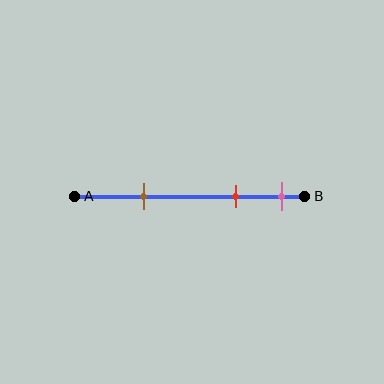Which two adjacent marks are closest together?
The red and pink marks are the closest adjacent pair.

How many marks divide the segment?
There are 3 marks dividing the segment.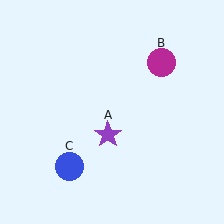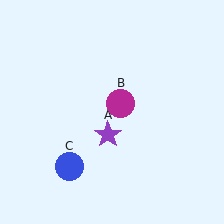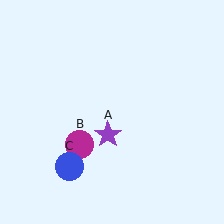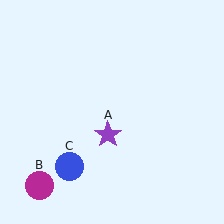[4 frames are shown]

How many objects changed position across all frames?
1 object changed position: magenta circle (object B).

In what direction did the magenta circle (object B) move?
The magenta circle (object B) moved down and to the left.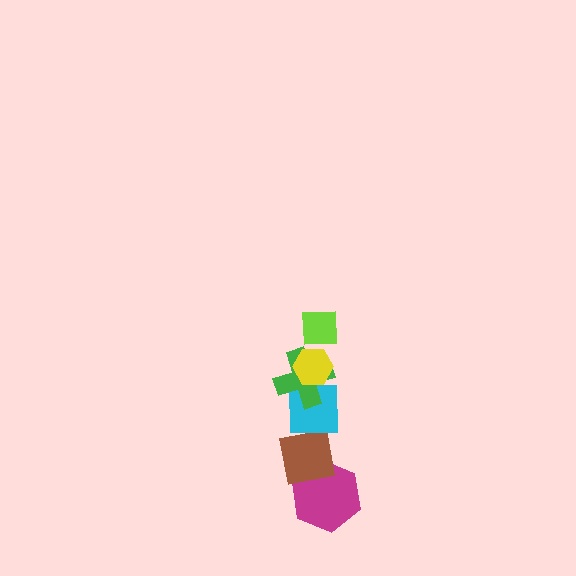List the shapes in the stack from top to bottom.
From top to bottom: the lime square, the yellow hexagon, the green cross, the cyan square, the brown square, the magenta hexagon.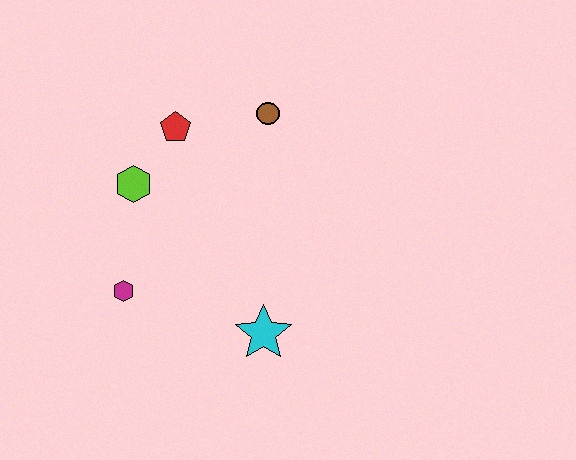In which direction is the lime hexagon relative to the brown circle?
The lime hexagon is to the left of the brown circle.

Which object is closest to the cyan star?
The magenta hexagon is closest to the cyan star.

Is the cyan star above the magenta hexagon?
No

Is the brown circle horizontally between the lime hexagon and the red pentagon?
No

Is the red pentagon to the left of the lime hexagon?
No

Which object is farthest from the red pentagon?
The cyan star is farthest from the red pentagon.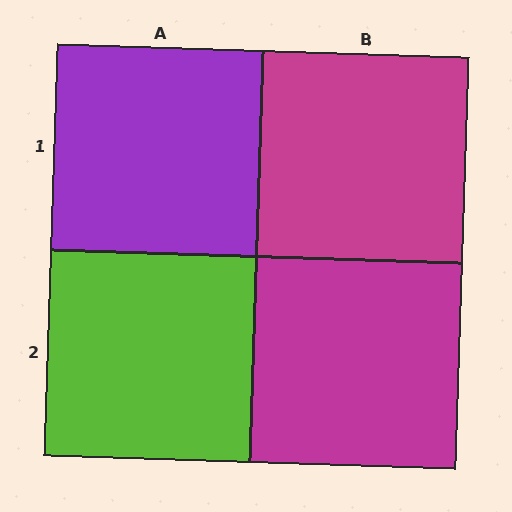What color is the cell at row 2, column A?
Lime.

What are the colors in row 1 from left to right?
Purple, magenta.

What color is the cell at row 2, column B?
Magenta.